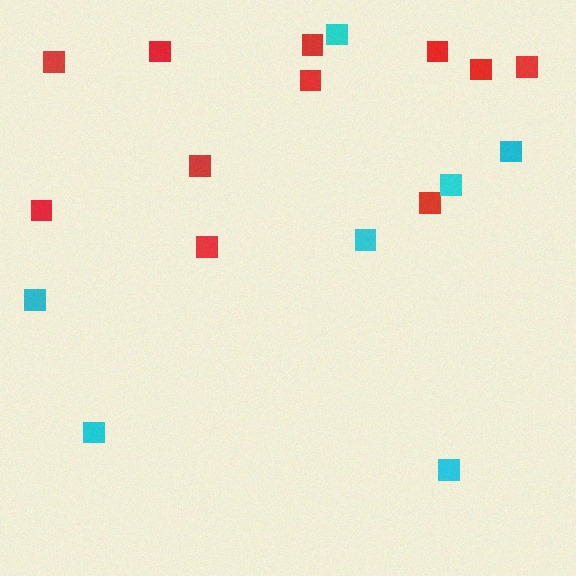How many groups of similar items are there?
There are 2 groups: one group of red squares (11) and one group of cyan squares (7).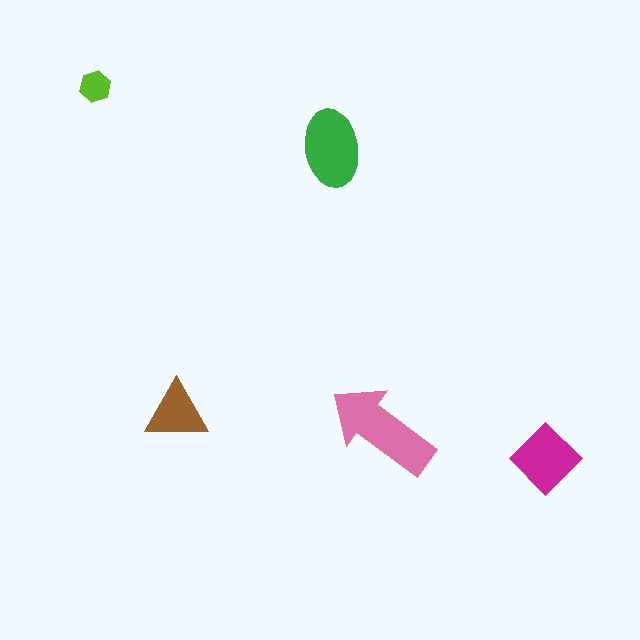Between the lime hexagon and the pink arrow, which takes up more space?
The pink arrow.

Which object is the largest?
The pink arrow.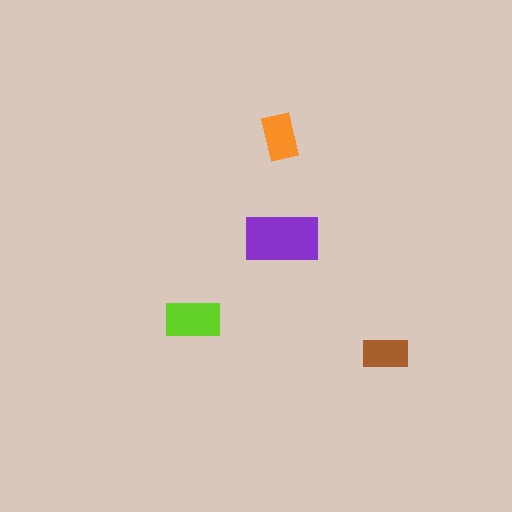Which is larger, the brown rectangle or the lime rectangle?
The lime one.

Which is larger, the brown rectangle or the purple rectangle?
The purple one.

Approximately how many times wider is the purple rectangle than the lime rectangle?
About 1.5 times wider.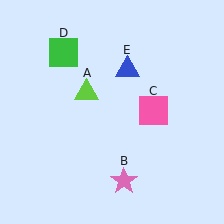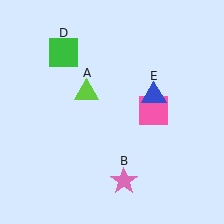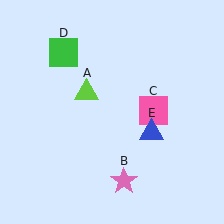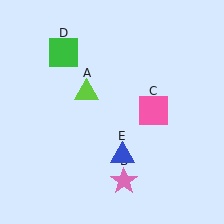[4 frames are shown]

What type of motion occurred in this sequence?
The blue triangle (object E) rotated clockwise around the center of the scene.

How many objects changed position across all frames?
1 object changed position: blue triangle (object E).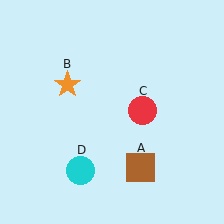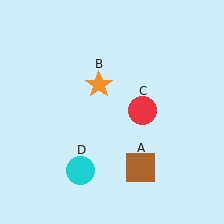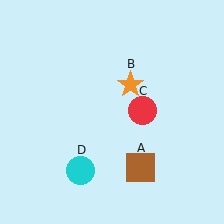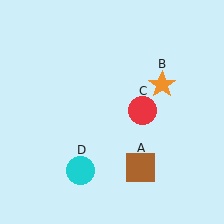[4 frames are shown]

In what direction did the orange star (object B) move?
The orange star (object B) moved right.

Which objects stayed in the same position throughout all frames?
Brown square (object A) and red circle (object C) and cyan circle (object D) remained stationary.